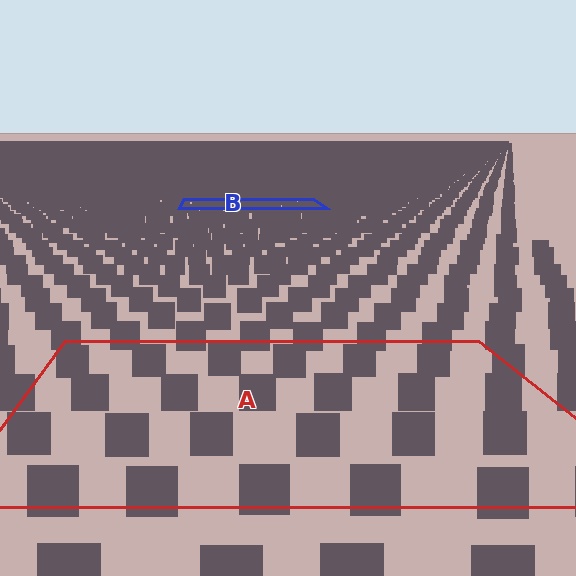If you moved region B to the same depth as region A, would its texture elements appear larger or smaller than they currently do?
They would appear larger. At a closer depth, the same texture elements are projected at a bigger on-screen size.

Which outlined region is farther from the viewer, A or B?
Region B is farther from the viewer — the texture elements inside it appear smaller and more densely packed.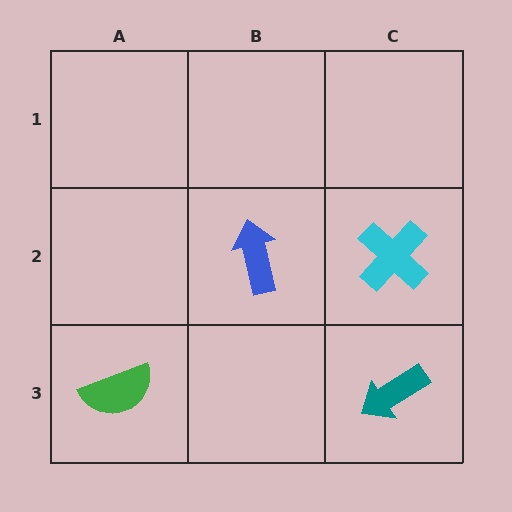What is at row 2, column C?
A cyan cross.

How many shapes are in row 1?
0 shapes.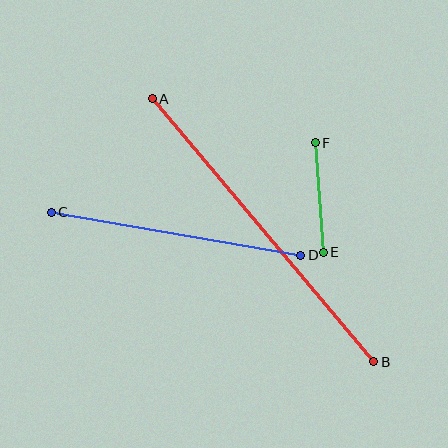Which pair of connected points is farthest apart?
Points A and B are farthest apart.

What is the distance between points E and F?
The distance is approximately 110 pixels.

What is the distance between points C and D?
The distance is approximately 253 pixels.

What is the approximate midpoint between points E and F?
The midpoint is at approximately (319, 197) pixels.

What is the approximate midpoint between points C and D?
The midpoint is at approximately (176, 234) pixels.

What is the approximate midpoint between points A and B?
The midpoint is at approximately (263, 230) pixels.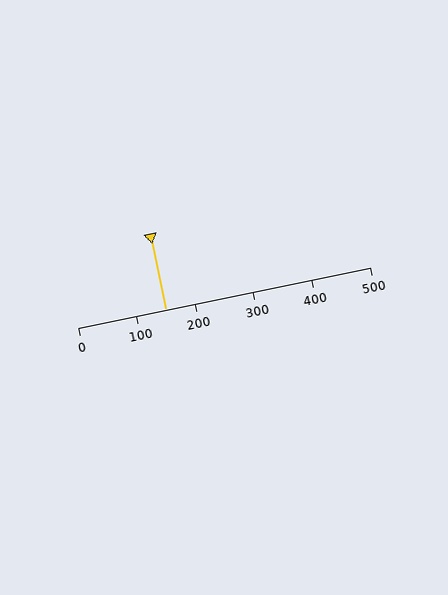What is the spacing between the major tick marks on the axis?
The major ticks are spaced 100 apart.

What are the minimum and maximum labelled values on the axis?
The axis runs from 0 to 500.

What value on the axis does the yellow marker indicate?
The marker indicates approximately 150.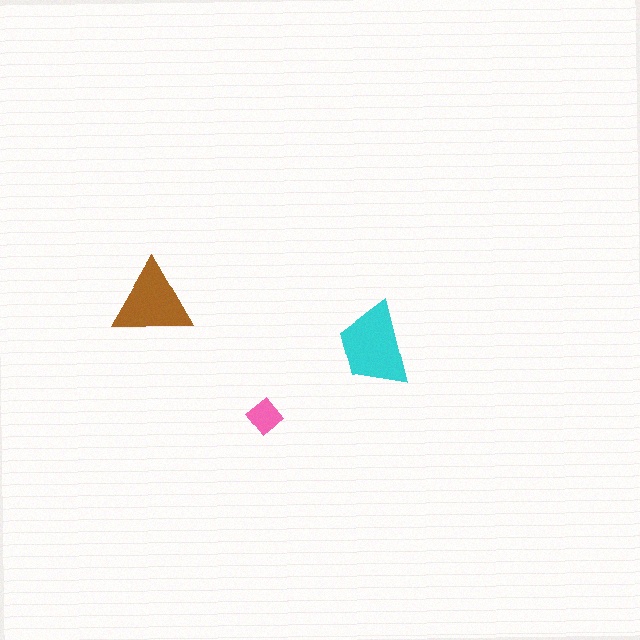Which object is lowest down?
The pink diamond is bottommost.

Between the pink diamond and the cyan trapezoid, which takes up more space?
The cyan trapezoid.